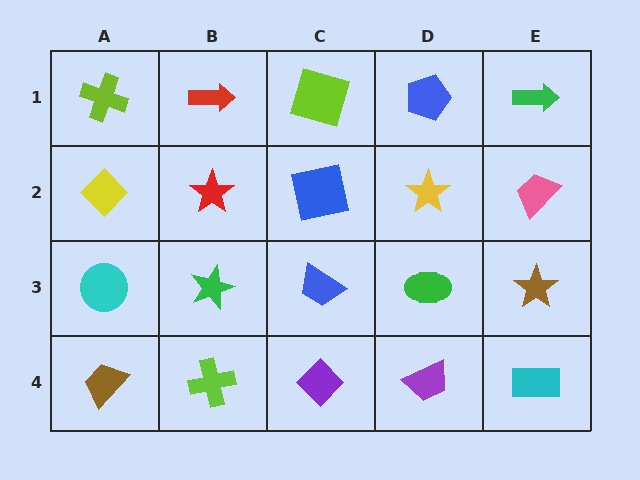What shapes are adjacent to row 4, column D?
A green ellipse (row 3, column D), a purple diamond (row 4, column C), a cyan rectangle (row 4, column E).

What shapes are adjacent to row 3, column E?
A pink trapezoid (row 2, column E), a cyan rectangle (row 4, column E), a green ellipse (row 3, column D).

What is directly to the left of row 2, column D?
A blue square.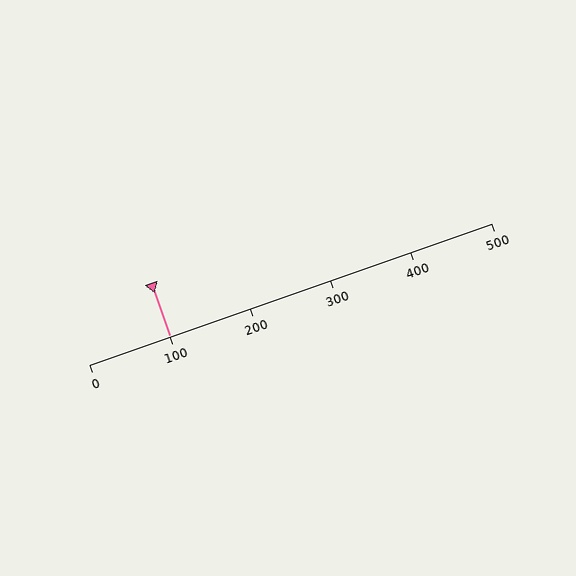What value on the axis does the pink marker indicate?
The marker indicates approximately 100.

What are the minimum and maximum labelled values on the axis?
The axis runs from 0 to 500.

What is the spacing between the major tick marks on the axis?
The major ticks are spaced 100 apart.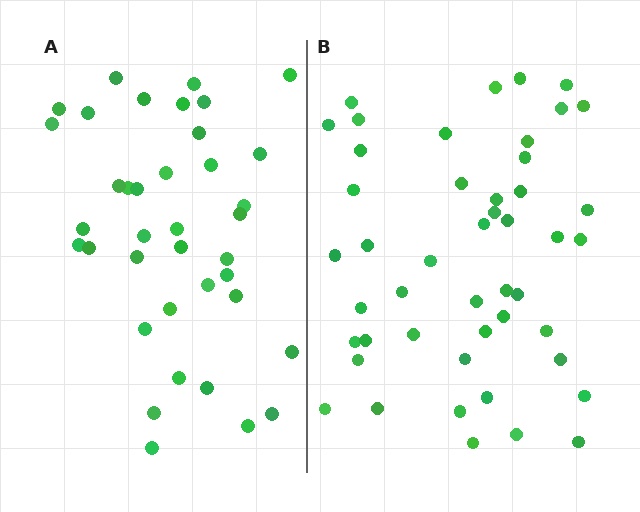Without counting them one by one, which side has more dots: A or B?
Region B (the right region) has more dots.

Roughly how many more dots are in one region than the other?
Region B has roughly 8 or so more dots than region A.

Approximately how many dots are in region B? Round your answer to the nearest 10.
About 50 dots. (The exact count is 47, which rounds to 50.)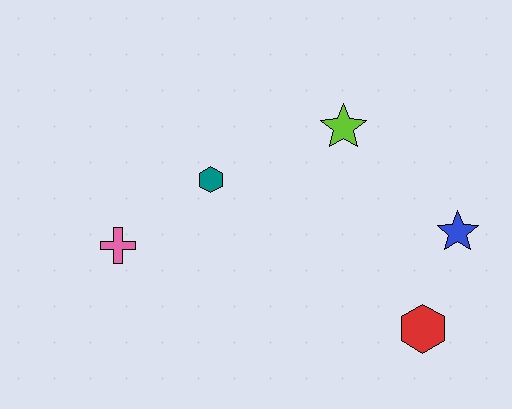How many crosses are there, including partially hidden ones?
There is 1 cross.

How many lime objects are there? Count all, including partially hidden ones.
There is 1 lime object.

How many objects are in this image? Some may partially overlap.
There are 5 objects.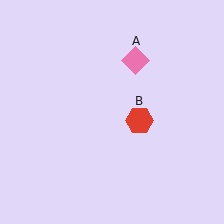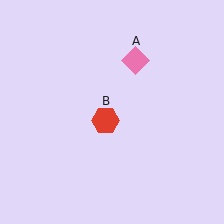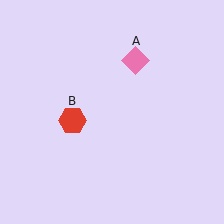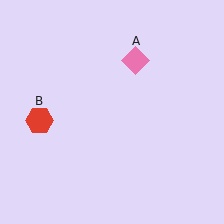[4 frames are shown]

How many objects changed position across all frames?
1 object changed position: red hexagon (object B).